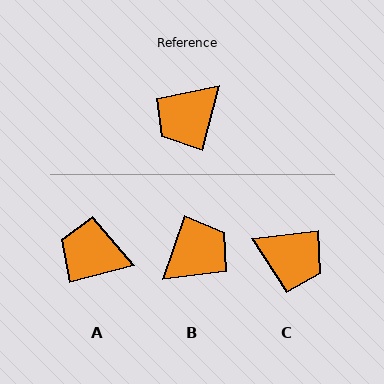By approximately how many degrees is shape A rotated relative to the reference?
Approximately 61 degrees clockwise.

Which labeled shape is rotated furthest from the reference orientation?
B, about 175 degrees away.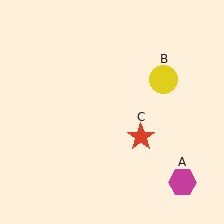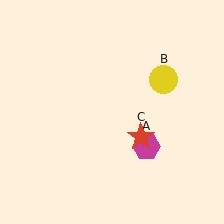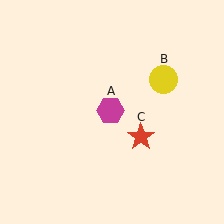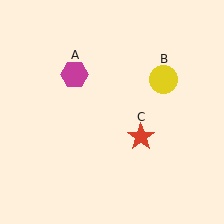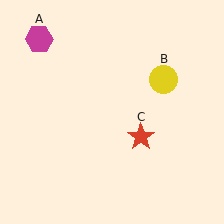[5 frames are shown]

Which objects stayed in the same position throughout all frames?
Yellow circle (object B) and red star (object C) remained stationary.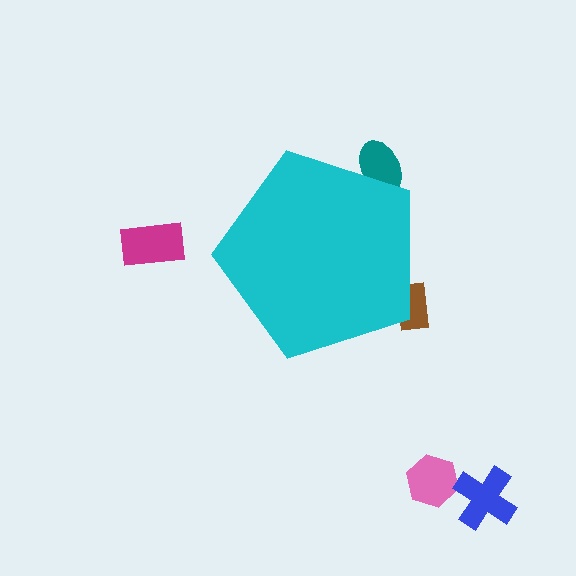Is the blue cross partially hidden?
No, the blue cross is fully visible.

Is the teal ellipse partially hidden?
Yes, the teal ellipse is partially hidden behind the cyan pentagon.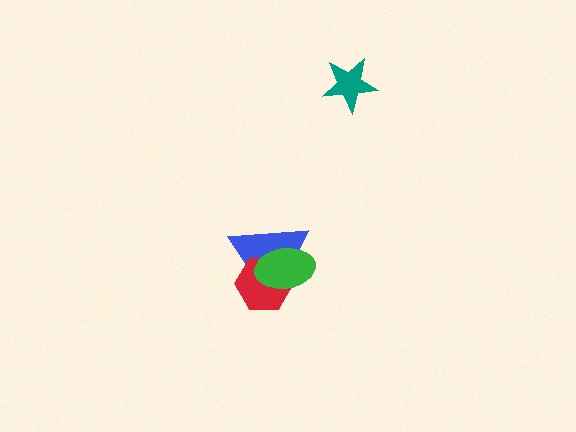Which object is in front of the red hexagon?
The green ellipse is in front of the red hexagon.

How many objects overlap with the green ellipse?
2 objects overlap with the green ellipse.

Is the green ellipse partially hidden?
No, no other shape covers it.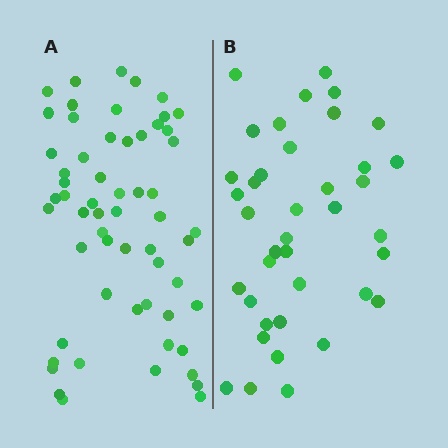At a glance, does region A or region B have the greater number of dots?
Region A (the left region) has more dots.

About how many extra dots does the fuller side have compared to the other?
Region A has approximately 20 more dots than region B.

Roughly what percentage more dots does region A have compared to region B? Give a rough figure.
About 50% more.